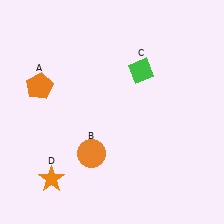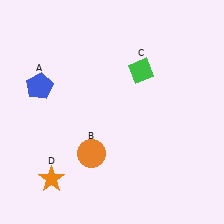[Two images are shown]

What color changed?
The pentagon (A) changed from orange in Image 1 to blue in Image 2.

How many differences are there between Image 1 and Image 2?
There is 1 difference between the two images.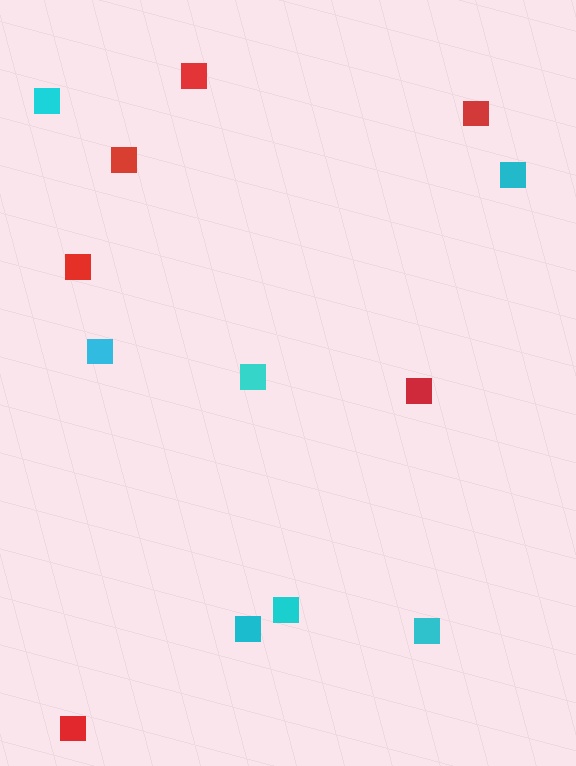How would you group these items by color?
There are 2 groups: one group of red squares (6) and one group of cyan squares (7).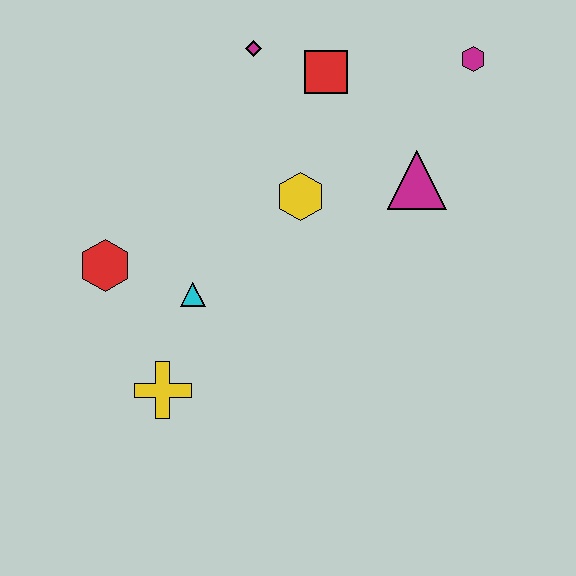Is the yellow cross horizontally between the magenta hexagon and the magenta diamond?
No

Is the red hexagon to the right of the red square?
No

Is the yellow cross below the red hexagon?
Yes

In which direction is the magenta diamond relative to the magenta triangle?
The magenta diamond is to the left of the magenta triangle.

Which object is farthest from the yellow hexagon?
The yellow cross is farthest from the yellow hexagon.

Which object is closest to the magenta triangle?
The yellow hexagon is closest to the magenta triangle.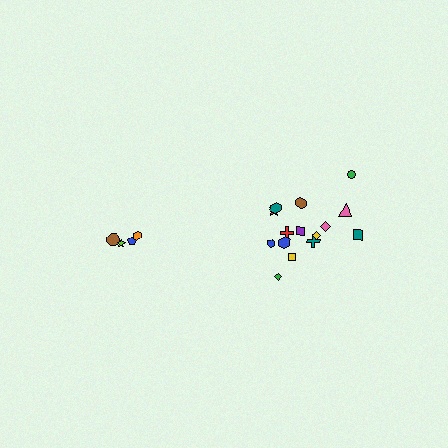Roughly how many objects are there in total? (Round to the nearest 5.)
Roughly 20 objects in total.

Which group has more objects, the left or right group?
The right group.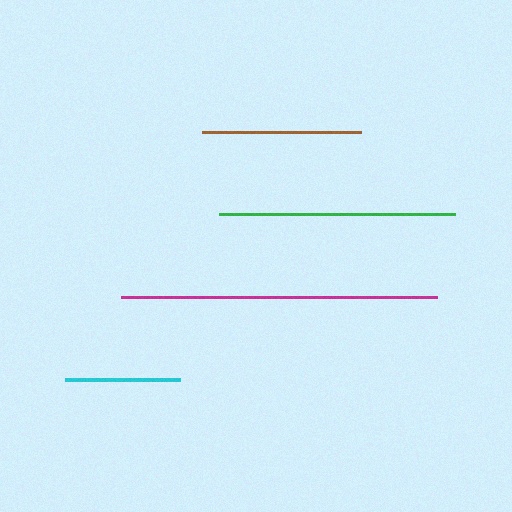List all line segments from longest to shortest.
From longest to shortest: magenta, green, brown, cyan.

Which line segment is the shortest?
The cyan line is the shortest at approximately 115 pixels.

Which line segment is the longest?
The magenta line is the longest at approximately 316 pixels.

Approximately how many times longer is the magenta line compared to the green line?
The magenta line is approximately 1.3 times the length of the green line.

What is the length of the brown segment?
The brown segment is approximately 159 pixels long.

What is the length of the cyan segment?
The cyan segment is approximately 115 pixels long.